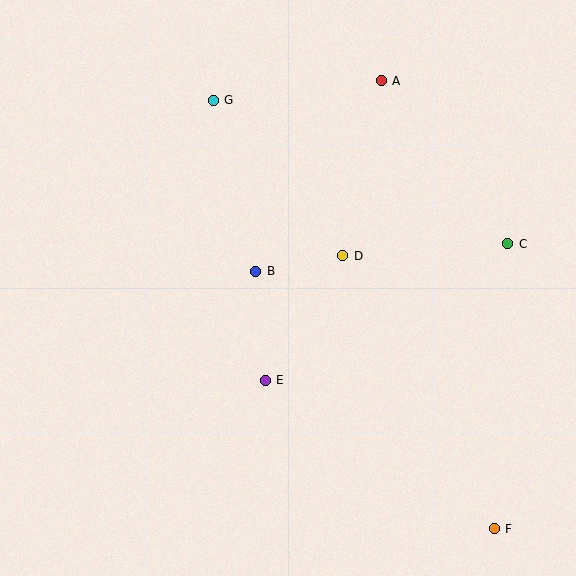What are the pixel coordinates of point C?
Point C is at (508, 244).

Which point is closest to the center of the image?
Point B at (256, 271) is closest to the center.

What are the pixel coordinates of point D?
Point D is at (343, 256).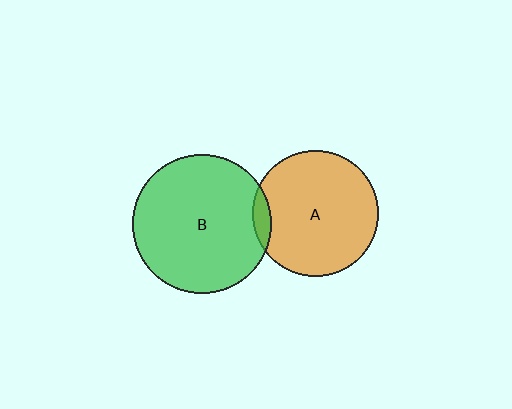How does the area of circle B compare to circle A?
Approximately 1.2 times.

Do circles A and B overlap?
Yes.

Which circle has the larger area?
Circle B (green).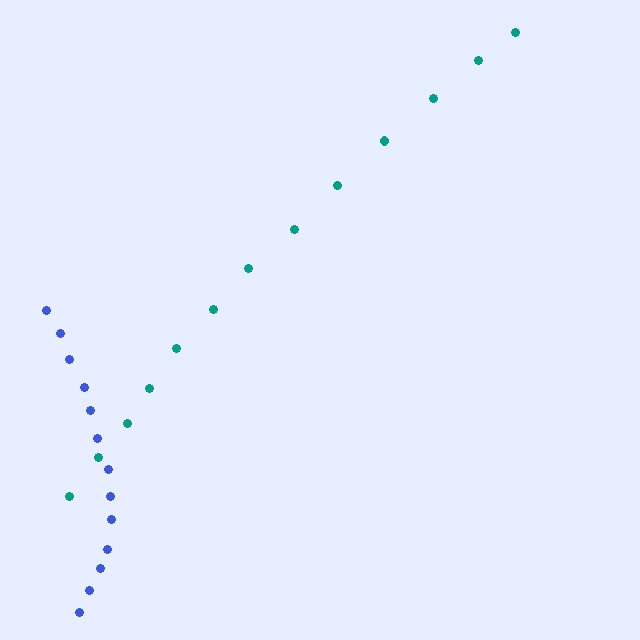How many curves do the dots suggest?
There are 2 distinct paths.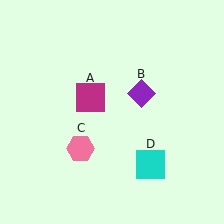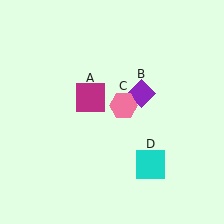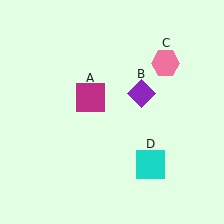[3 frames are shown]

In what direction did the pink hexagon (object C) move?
The pink hexagon (object C) moved up and to the right.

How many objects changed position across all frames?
1 object changed position: pink hexagon (object C).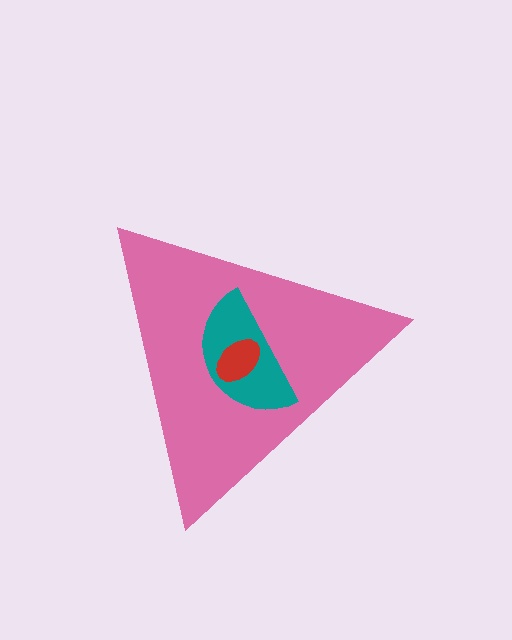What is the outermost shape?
The pink triangle.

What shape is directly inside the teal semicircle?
The red ellipse.